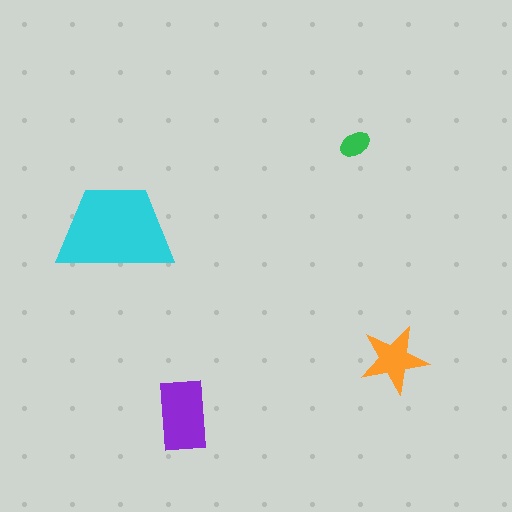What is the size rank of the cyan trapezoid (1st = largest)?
1st.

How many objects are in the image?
There are 4 objects in the image.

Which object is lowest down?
The purple rectangle is bottommost.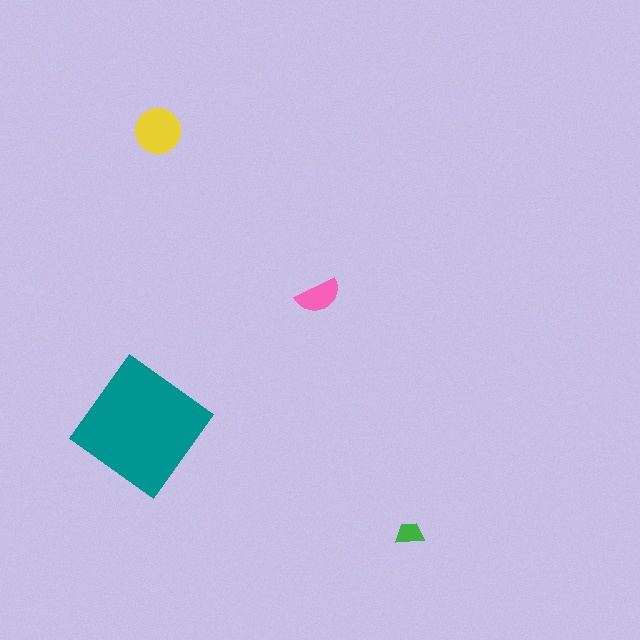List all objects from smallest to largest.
The green trapezoid, the pink semicircle, the yellow circle, the teal diamond.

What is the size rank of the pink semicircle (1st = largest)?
3rd.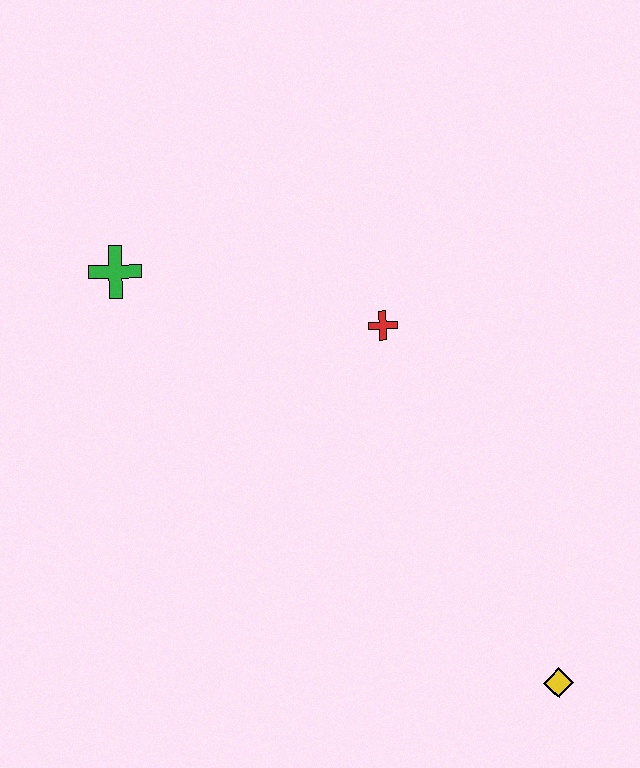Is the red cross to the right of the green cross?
Yes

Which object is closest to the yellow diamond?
The red cross is closest to the yellow diamond.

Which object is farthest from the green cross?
The yellow diamond is farthest from the green cross.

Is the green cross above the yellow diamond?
Yes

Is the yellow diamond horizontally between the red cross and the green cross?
No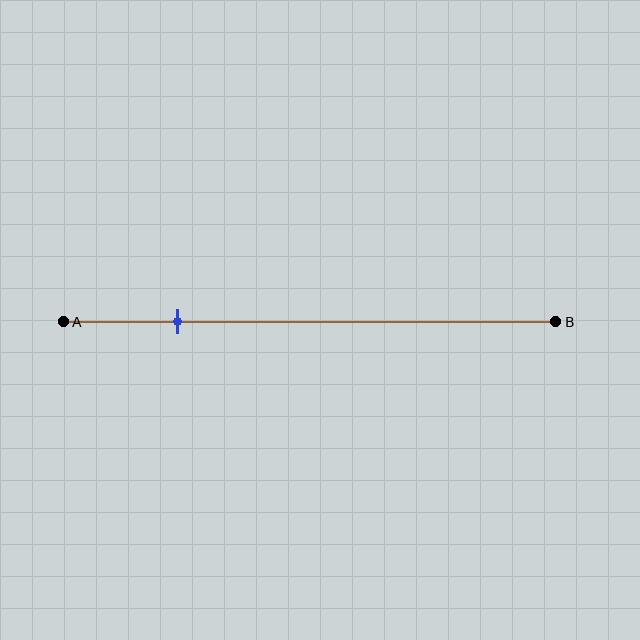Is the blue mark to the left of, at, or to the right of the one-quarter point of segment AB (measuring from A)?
The blue mark is approximately at the one-quarter point of segment AB.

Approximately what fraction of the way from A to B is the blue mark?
The blue mark is approximately 25% of the way from A to B.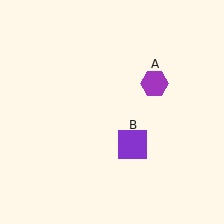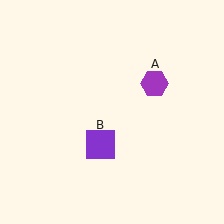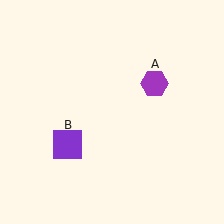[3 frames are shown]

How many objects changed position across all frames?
1 object changed position: purple square (object B).